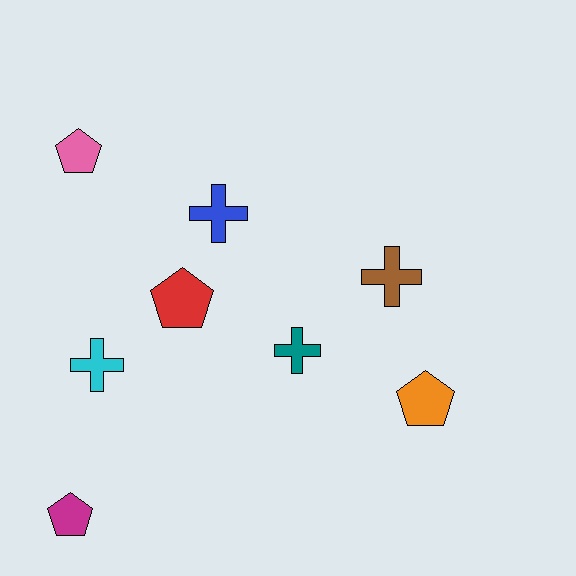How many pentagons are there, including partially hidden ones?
There are 4 pentagons.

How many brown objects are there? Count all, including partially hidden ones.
There is 1 brown object.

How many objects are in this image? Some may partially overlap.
There are 8 objects.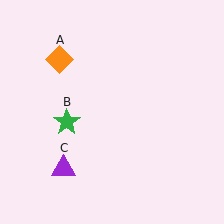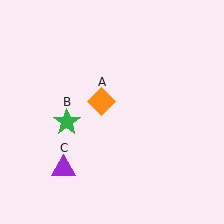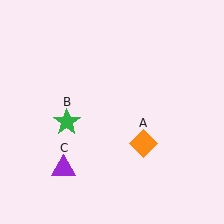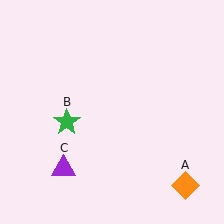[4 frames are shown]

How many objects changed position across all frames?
1 object changed position: orange diamond (object A).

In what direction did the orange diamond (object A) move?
The orange diamond (object A) moved down and to the right.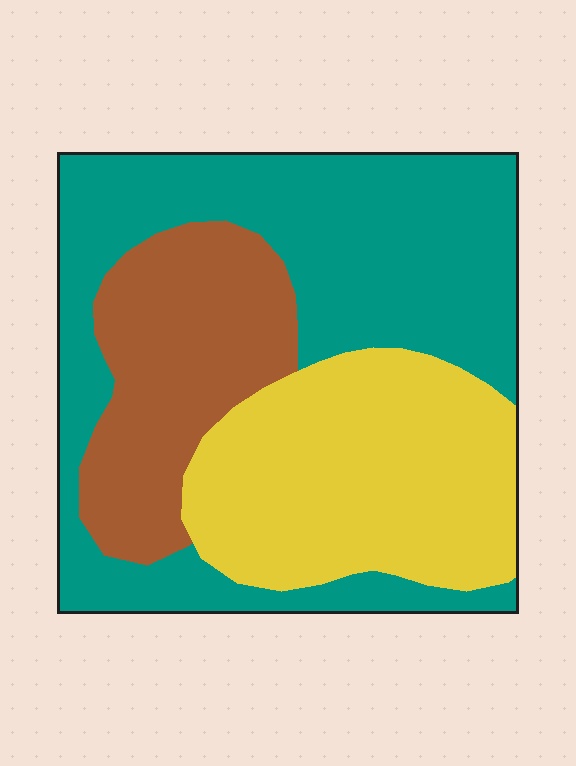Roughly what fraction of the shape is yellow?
Yellow takes up about one third (1/3) of the shape.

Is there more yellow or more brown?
Yellow.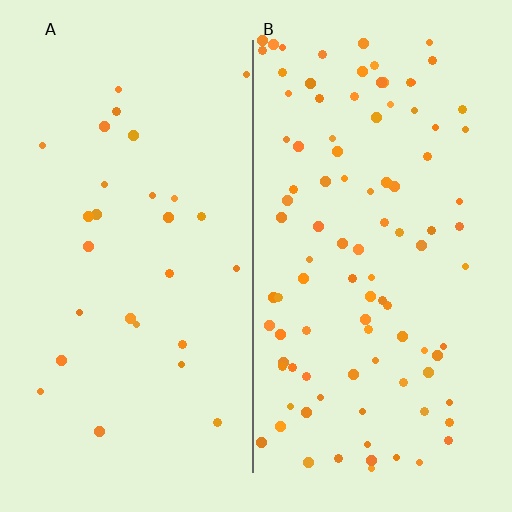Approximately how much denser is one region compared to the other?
Approximately 3.5× — region B over region A.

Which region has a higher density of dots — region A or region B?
B (the right).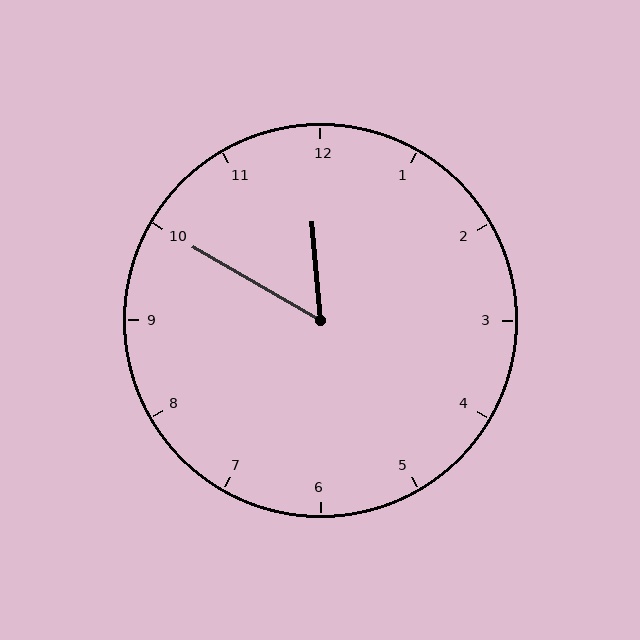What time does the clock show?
11:50.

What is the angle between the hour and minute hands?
Approximately 55 degrees.